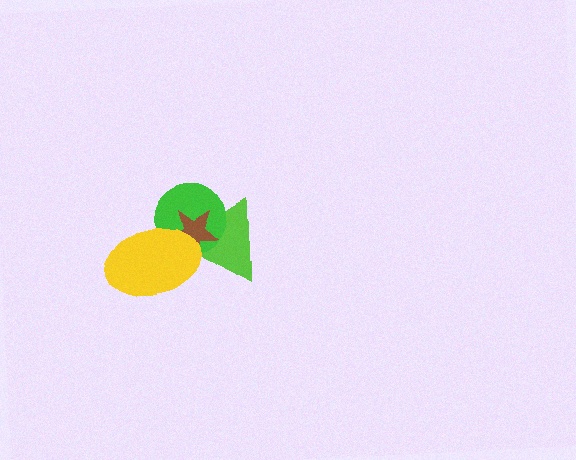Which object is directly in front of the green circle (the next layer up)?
The brown star is directly in front of the green circle.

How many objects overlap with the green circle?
3 objects overlap with the green circle.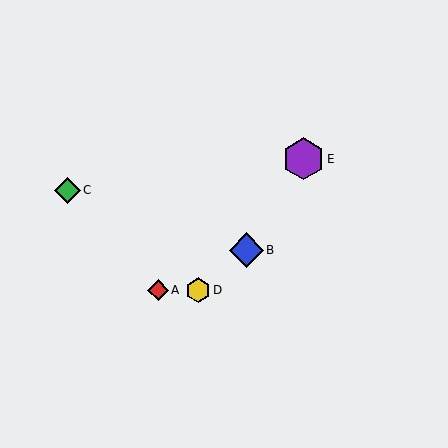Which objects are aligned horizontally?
Objects A, D are aligned horizontally.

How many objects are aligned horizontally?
2 objects (A, D) are aligned horizontally.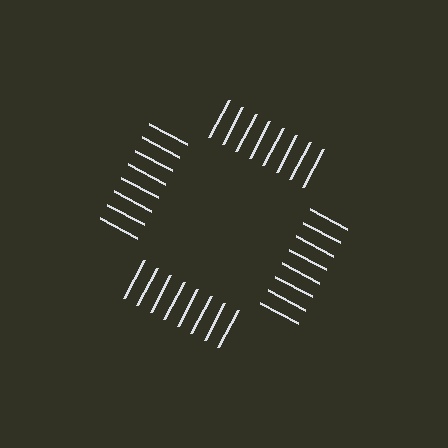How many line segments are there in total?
32 — 8 along each of the 4 edges.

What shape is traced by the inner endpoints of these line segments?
An illusory square — the line segments terminate on its edges but no continuous stroke is drawn.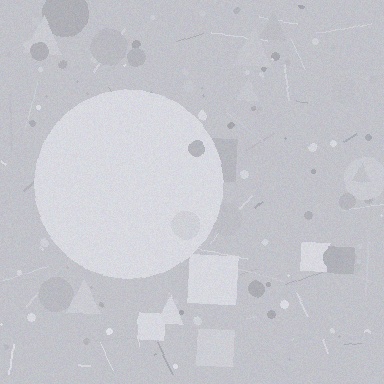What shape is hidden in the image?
A circle is hidden in the image.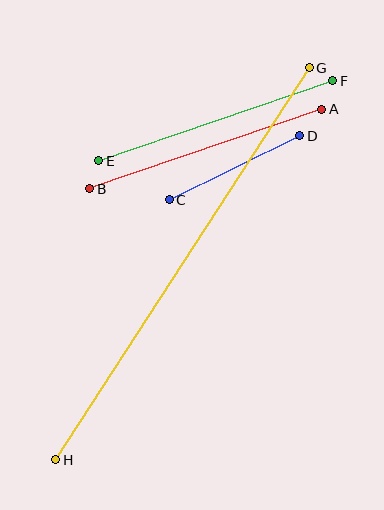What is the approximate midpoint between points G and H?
The midpoint is at approximately (182, 264) pixels.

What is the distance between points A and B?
The distance is approximately 245 pixels.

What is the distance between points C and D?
The distance is approximately 145 pixels.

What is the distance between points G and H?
The distance is approximately 467 pixels.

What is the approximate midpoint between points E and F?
The midpoint is at approximately (216, 121) pixels.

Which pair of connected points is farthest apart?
Points G and H are farthest apart.